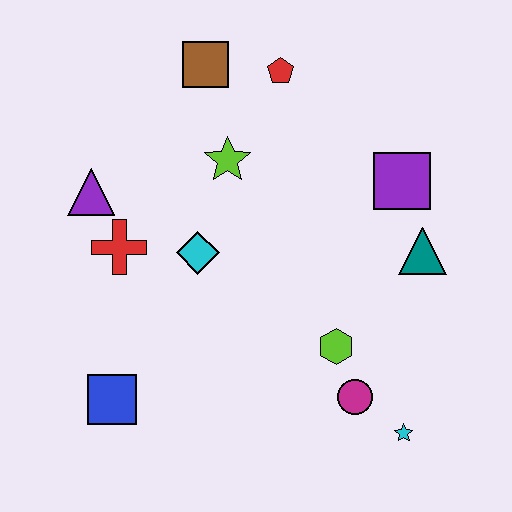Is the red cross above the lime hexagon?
Yes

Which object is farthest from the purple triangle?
The cyan star is farthest from the purple triangle.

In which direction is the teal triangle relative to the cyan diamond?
The teal triangle is to the right of the cyan diamond.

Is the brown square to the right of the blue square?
Yes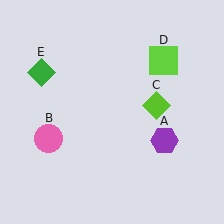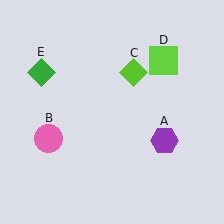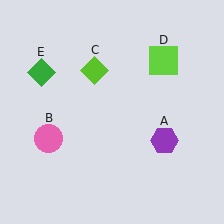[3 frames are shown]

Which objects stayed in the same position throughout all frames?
Purple hexagon (object A) and pink circle (object B) and lime square (object D) and green diamond (object E) remained stationary.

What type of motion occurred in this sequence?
The lime diamond (object C) rotated counterclockwise around the center of the scene.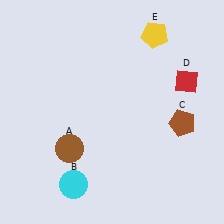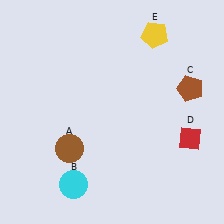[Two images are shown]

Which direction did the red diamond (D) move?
The red diamond (D) moved down.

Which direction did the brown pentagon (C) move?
The brown pentagon (C) moved up.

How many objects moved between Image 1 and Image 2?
2 objects moved between the two images.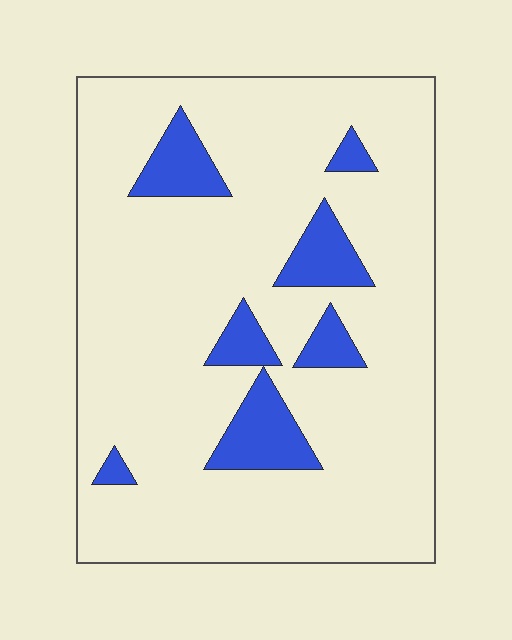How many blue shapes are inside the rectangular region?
7.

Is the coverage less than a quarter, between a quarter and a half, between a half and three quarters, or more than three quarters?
Less than a quarter.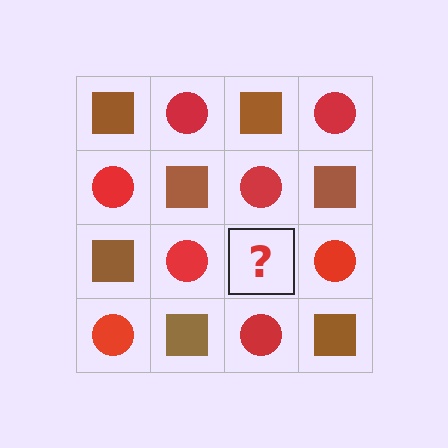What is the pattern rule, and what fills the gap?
The rule is that it alternates brown square and red circle in a checkerboard pattern. The gap should be filled with a brown square.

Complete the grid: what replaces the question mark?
The question mark should be replaced with a brown square.